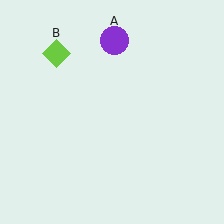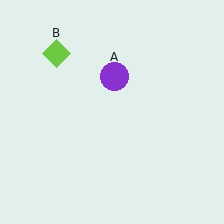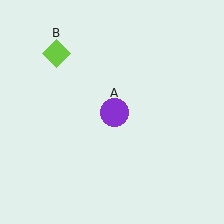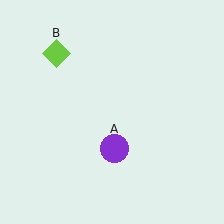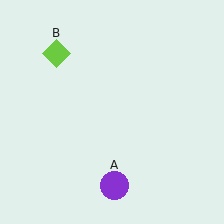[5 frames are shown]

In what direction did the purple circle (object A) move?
The purple circle (object A) moved down.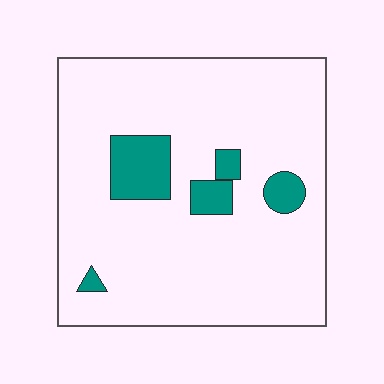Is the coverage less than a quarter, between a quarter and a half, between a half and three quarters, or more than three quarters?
Less than a quarter.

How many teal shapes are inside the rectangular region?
5.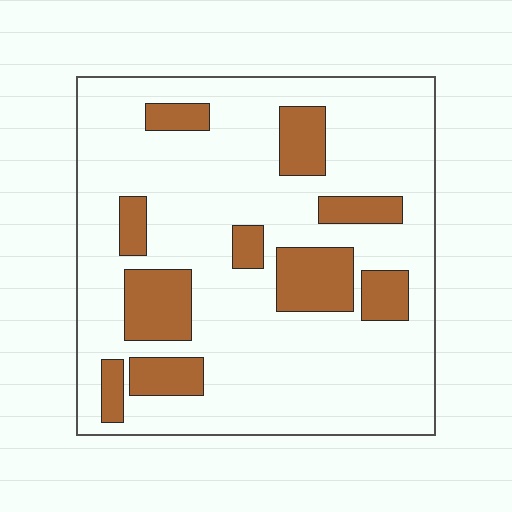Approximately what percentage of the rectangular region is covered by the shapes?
Approximately 20%.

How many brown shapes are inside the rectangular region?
10.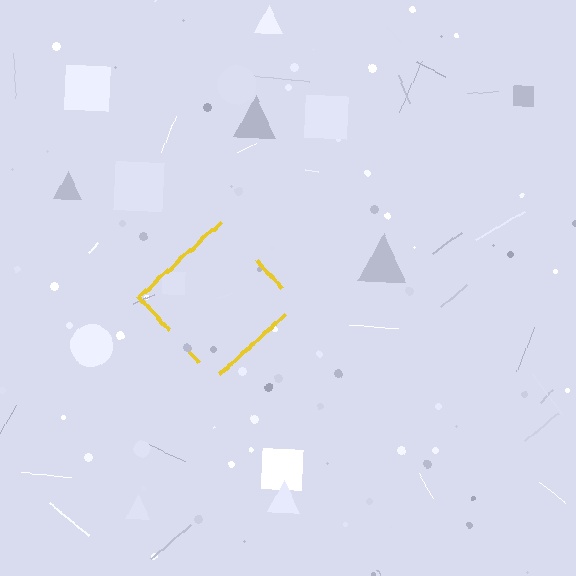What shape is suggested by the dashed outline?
The dashed outline suggests a diamond.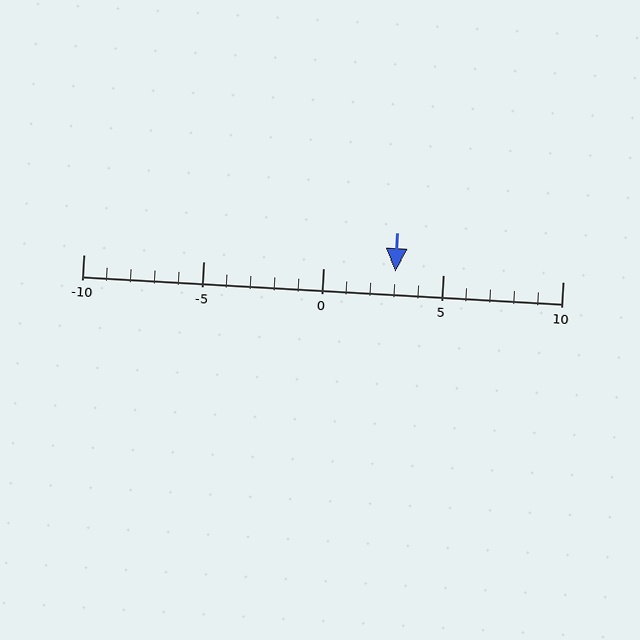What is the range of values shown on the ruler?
The ruler shows values from -10 to 10.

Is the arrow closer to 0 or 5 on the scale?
The arrow is closer to 5.